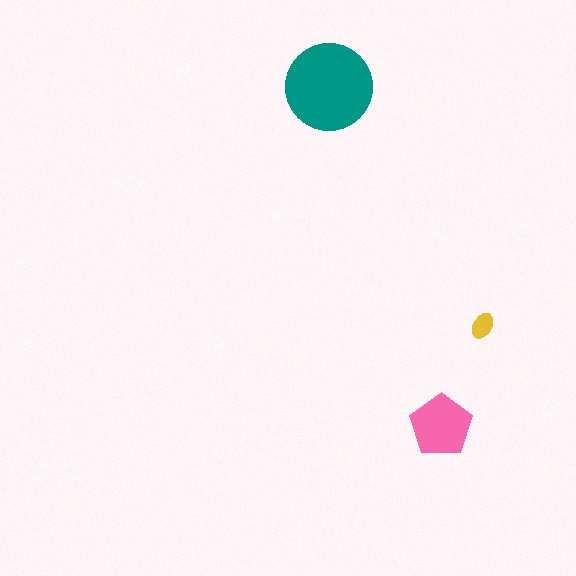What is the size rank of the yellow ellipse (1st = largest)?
3rd.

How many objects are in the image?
There are 3 objects in the image.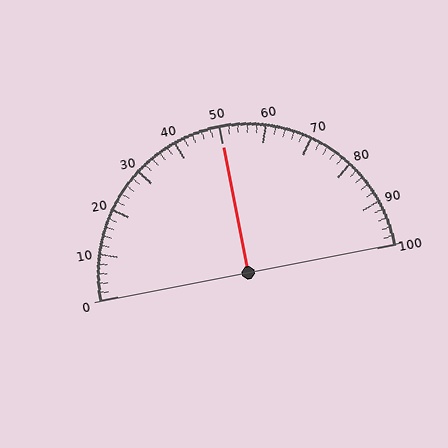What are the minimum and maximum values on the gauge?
The gauge ranges from 0 to 100.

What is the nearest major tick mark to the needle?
The nearest major tick mark is 50.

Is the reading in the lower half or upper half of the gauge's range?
The reading is in the upper half of the range (0 to 100).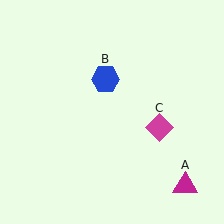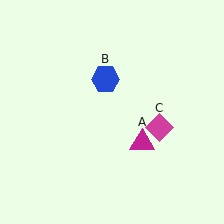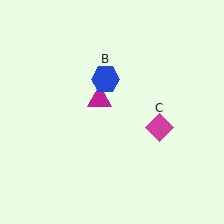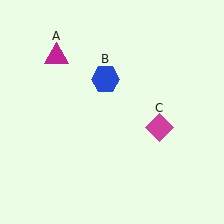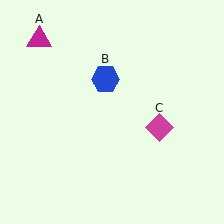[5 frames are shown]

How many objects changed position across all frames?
1 object changed position: magenta triangle (object A).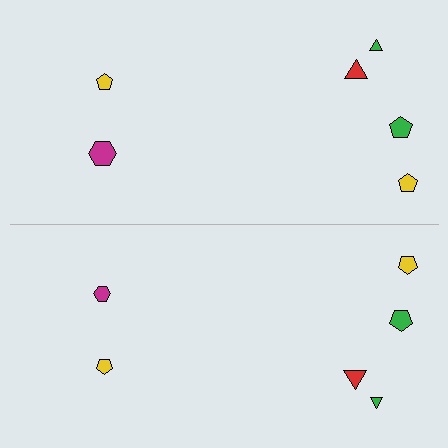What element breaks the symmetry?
The magenta hexagon on the bottom side has a different size than its mirror counterpart.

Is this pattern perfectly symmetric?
No, the pattern is not perfectly symmetric. The magenta hexagon on the bottom side has a different size than its mirror counterpart.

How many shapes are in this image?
There are 12 shapes in this image.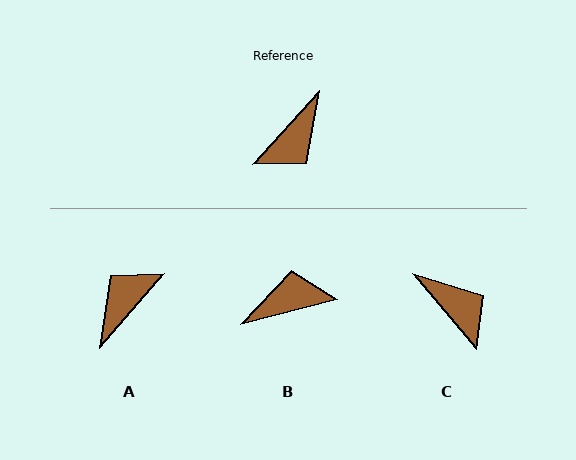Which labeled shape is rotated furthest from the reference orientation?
A, about 179 degrees away.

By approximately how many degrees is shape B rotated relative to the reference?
Approximately 146 degrees counter-clockwise.